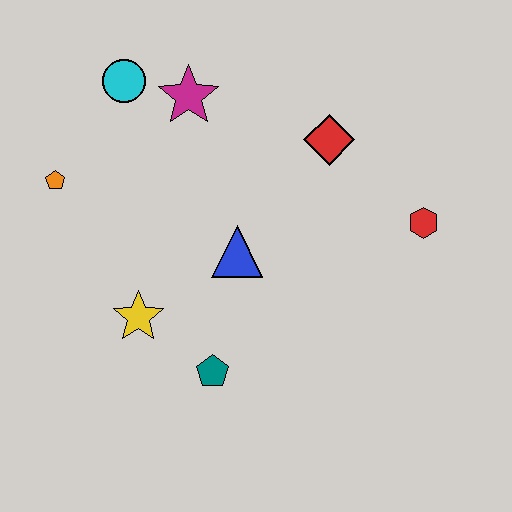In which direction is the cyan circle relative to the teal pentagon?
The cyan circle is above the teal pentagon.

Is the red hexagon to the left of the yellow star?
No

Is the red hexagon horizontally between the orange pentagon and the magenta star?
No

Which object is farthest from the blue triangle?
The cyan circle is farthest from the blue triangle.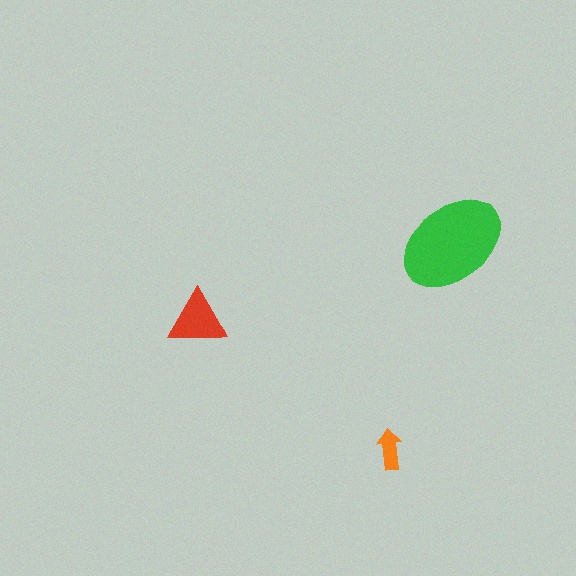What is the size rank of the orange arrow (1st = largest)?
3rd.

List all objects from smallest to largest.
The orange arrow, the red triangle, the green ellipse.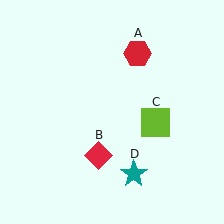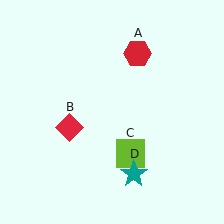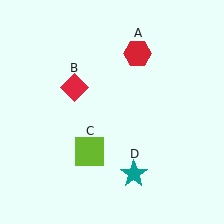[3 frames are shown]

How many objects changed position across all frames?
2 objects changed position: red diamond (object B), lime square (object C).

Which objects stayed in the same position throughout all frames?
Red hexagon (object A) and teal star (object D) remained stationary.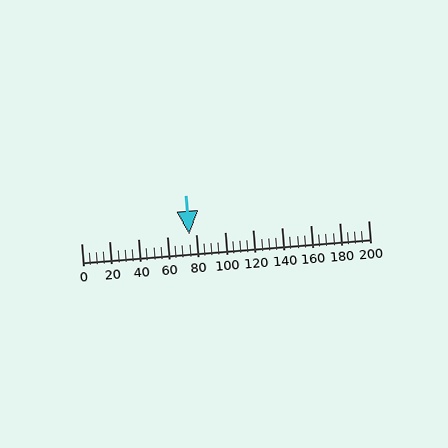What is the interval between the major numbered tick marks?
The major tick marks are spaced 20 units apart.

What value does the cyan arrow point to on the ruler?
The cyan arrow points to approximately 75.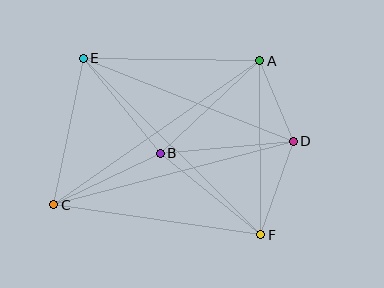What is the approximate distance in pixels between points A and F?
The distance between A and F is approximately 174 pixels.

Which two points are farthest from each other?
Points A and C are farthest from each other.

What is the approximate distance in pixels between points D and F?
The distance between D and F is approximately 99 pixels.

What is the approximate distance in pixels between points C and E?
The distance between C and E is approximately 150 pixels.